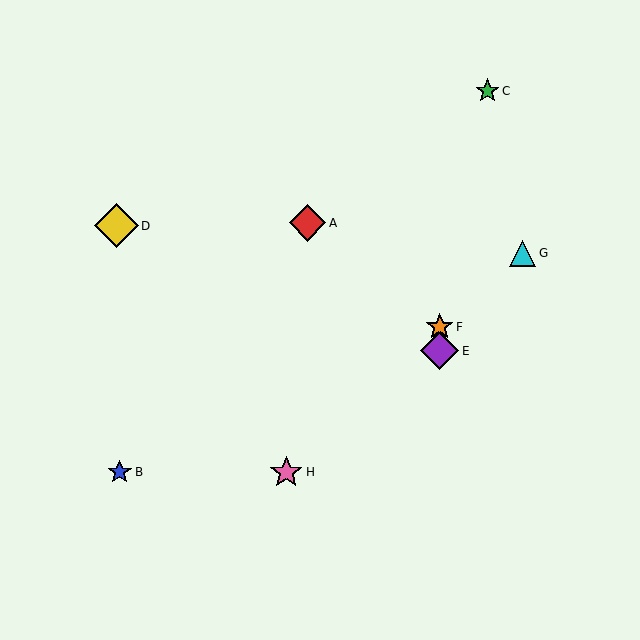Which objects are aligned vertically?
Objects E, F are aligned vertically.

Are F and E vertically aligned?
Yes, both are at x≈440.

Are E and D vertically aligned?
No, E is at x≈440 and D is at x≈116.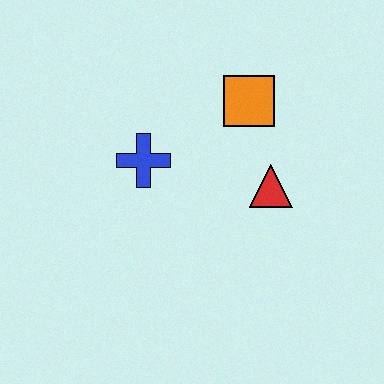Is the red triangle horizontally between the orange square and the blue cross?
No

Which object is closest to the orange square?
The red triangle is closest to the orange square.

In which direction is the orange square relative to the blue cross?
The orange square is to the right of the blue cross.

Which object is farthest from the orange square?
The blue cross is farthest from the orange square.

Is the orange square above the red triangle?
Yes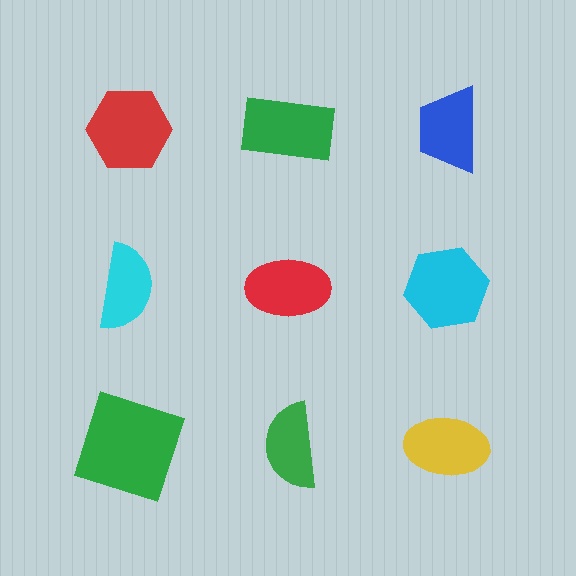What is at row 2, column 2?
A red ellipse.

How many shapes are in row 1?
3 shapes.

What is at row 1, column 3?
A blue trapezoid.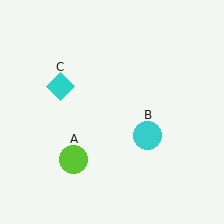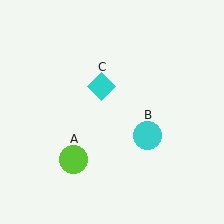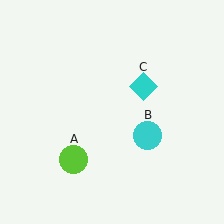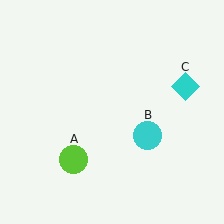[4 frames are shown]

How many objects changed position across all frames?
1 object changed position: cyan diamond (object C).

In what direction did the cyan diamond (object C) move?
The cyan diamond (object C) moved right.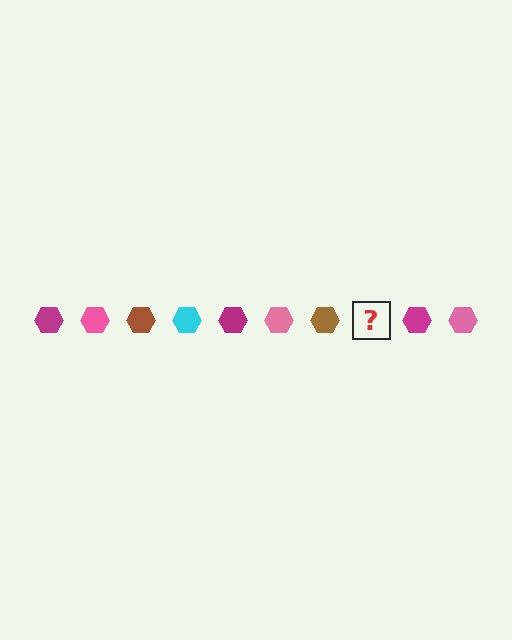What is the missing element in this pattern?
The missing element is a cyan hexagon.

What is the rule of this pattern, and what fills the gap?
The rule is that the pattern cycles through magenta, pink, brown, cyan hexagons. The gap should be filled with a cyan hexagon.